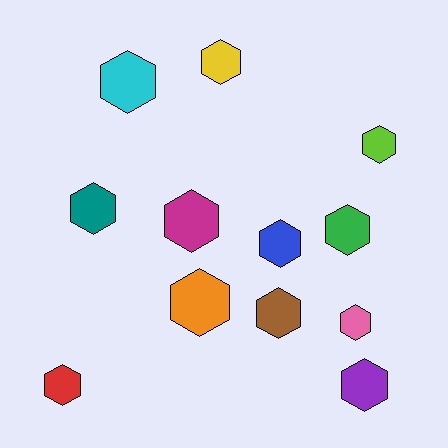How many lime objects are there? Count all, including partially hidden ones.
There is 1 lime object.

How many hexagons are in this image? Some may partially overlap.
There are 12 hexagons.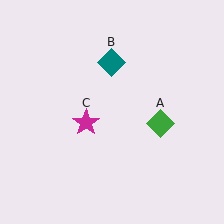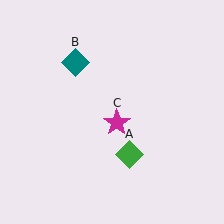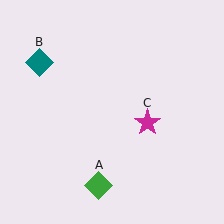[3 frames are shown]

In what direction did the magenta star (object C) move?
The magenta star (object C) moved right.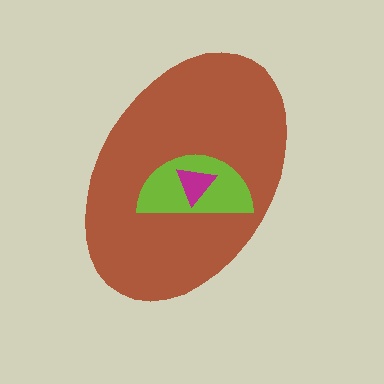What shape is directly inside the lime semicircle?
The magenta triangle.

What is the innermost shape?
The magenta triangle.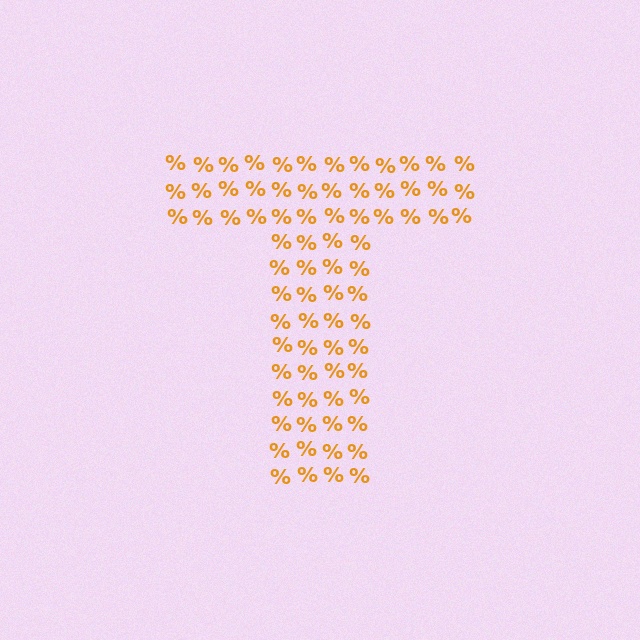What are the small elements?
The small elements are percent signs.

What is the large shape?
The large shape is the letter T.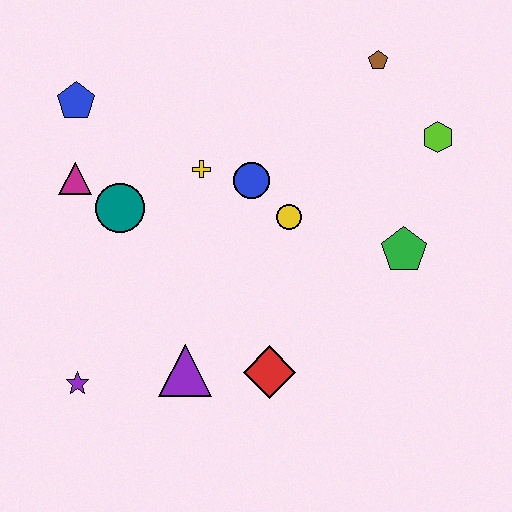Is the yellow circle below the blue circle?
Yes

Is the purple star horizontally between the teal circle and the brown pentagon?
No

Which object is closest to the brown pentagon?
The lime hexagon is closest to the brown pentagon.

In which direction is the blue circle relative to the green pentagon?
The blue circle is to the left of the green pentagon.